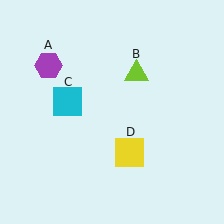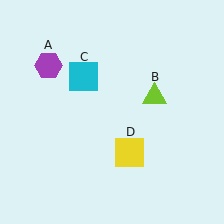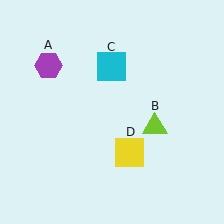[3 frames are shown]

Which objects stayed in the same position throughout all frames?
Purple hexagon (object A) and yellow square (object D) remained stationary.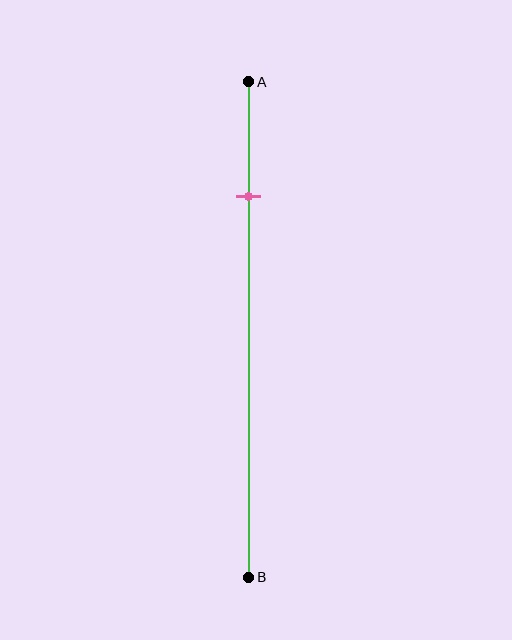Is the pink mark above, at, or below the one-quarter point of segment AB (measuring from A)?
The pink mark is approximately at the one-quarter point of segment AB.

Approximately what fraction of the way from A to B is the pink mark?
The pink mark is approximately 25% of the way from A to B.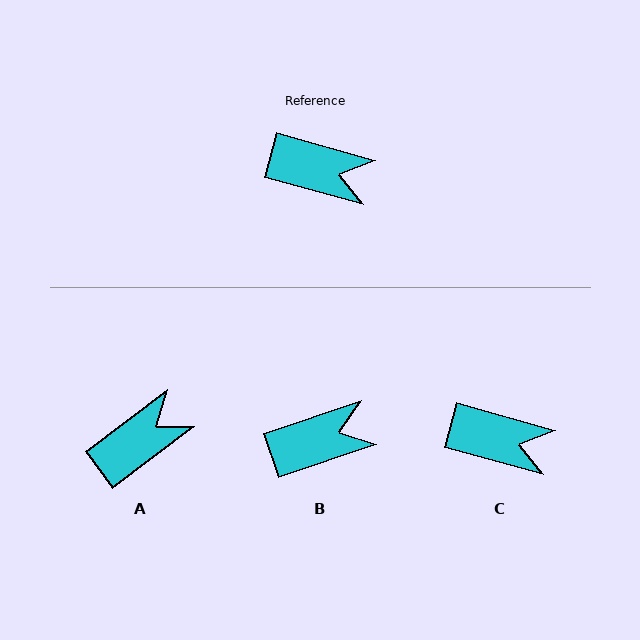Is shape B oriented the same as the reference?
No, it is off by about 34 degrees.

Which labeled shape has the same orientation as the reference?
C.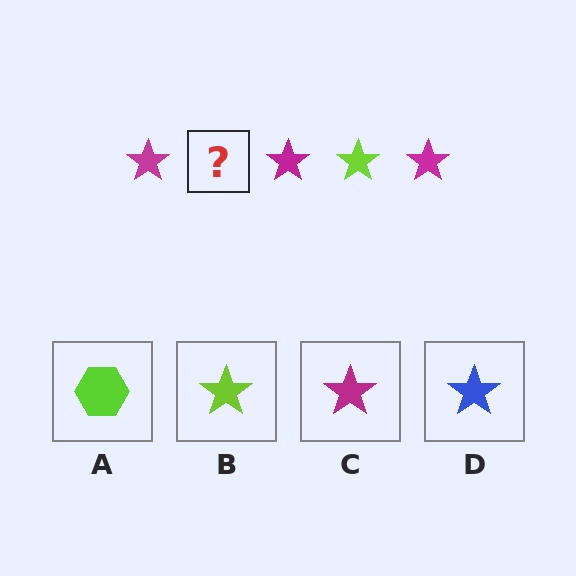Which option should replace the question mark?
Option B.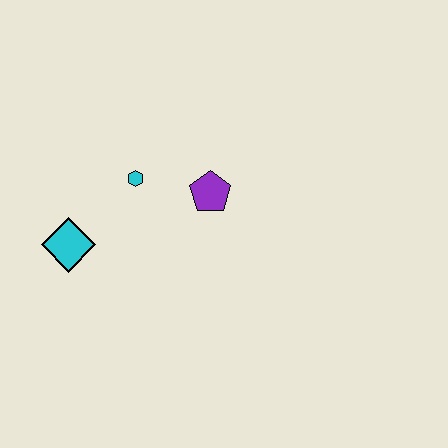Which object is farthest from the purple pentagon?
The cyan diamond is farthest from the purple pentagon.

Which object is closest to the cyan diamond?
The cyan hexagon is closest to the cyan diamond.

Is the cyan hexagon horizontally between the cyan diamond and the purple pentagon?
Yes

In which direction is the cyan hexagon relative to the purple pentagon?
The cyan hexagon is to the left of the purple pentagon.